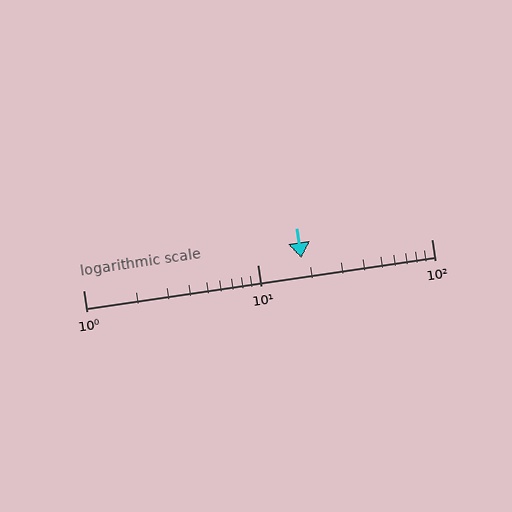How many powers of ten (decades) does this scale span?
The scale spans 2 decades, from 1 to 100.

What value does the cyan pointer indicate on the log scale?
The pointer indicates approximately 18.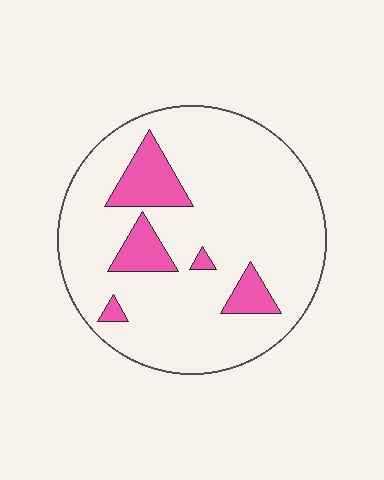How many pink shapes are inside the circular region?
5.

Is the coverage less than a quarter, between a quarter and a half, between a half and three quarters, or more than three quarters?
Less than a quarter.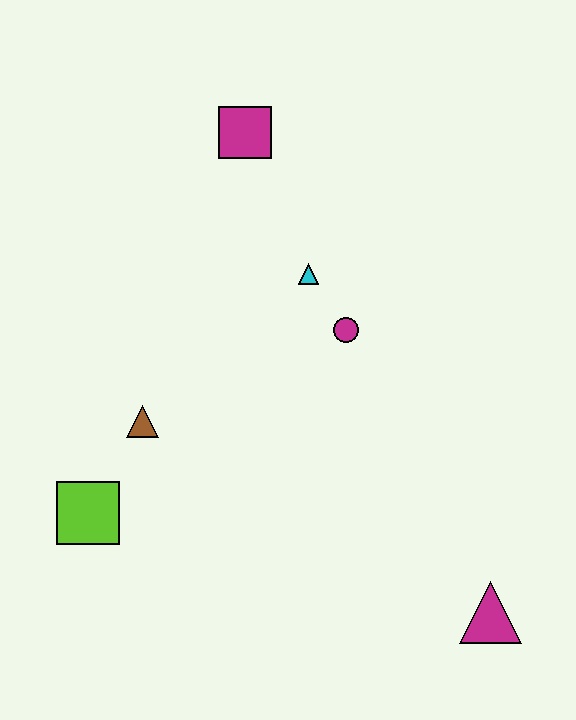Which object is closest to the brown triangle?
The lime square is closest to the brown triangle.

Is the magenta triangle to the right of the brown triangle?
Yes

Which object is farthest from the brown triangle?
The magenta triangle is farthest from the brown triangle.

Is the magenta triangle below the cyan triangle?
Yes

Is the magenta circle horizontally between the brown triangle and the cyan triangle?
No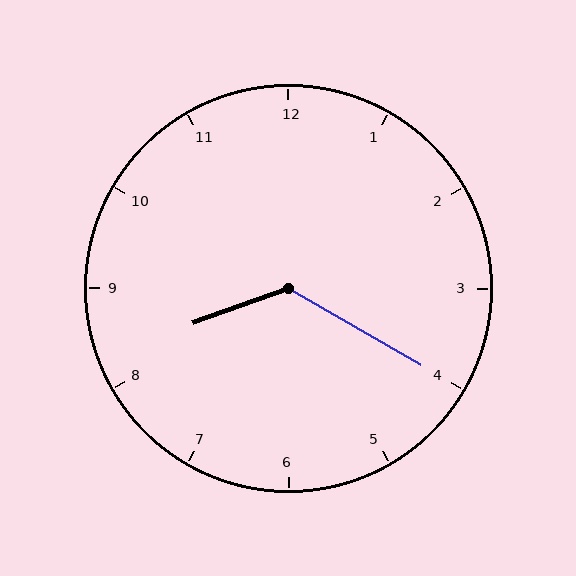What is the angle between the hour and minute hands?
Approximately 130 degrees.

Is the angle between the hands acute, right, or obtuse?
It is obtuse.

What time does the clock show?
8:20.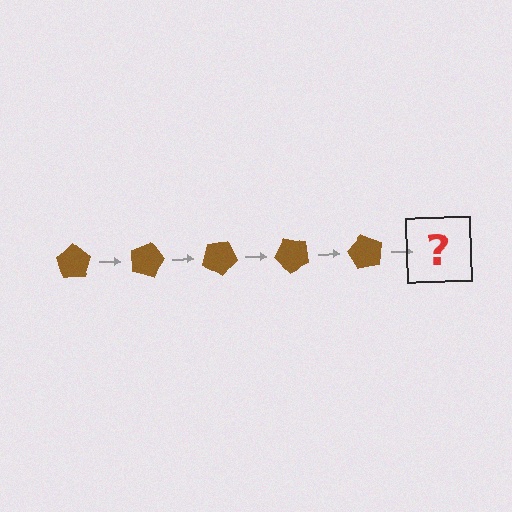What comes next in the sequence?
The next element should be a brown pentagon rotated 75 degrees.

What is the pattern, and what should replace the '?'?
The pattern is that the pentagon rotates 15 degrees each step. The '?' should be a brown pentagon rotated 75 degrees.